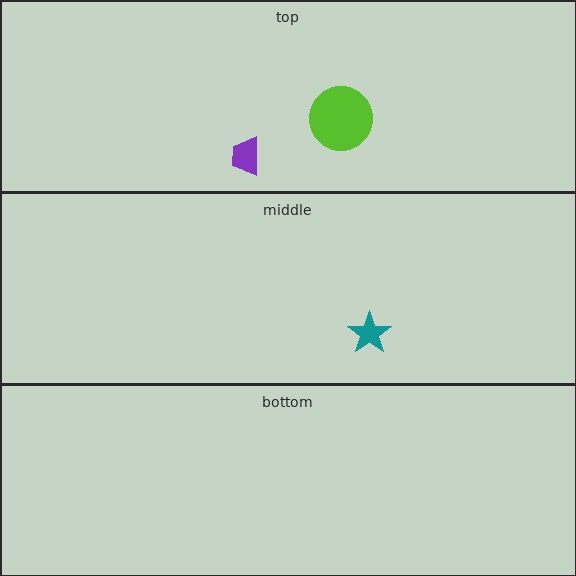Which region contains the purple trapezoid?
The top region.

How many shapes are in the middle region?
1.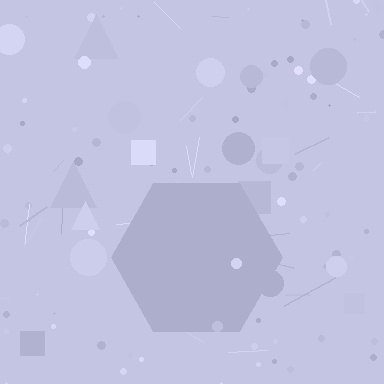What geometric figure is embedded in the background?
A hexagon is embedded in the background.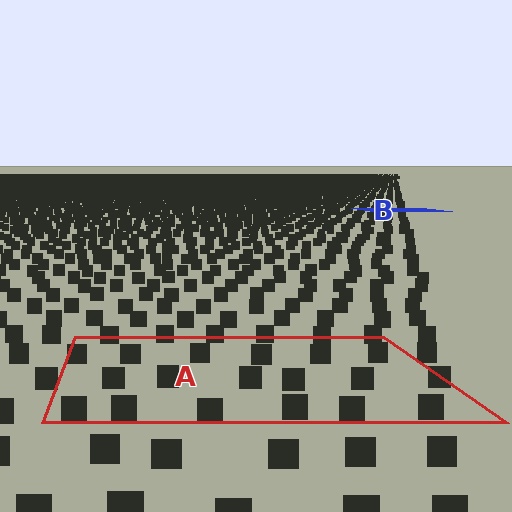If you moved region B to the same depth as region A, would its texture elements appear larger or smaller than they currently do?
They would appear larger. At a closer depth, the same texture elements are projected at a bigger on-screen size.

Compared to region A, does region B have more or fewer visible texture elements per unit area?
Region B has more texture elements per unit area — they are packed more densely because it is farther away.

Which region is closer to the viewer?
Region A is closer. The texture elements there are larger and more spread out.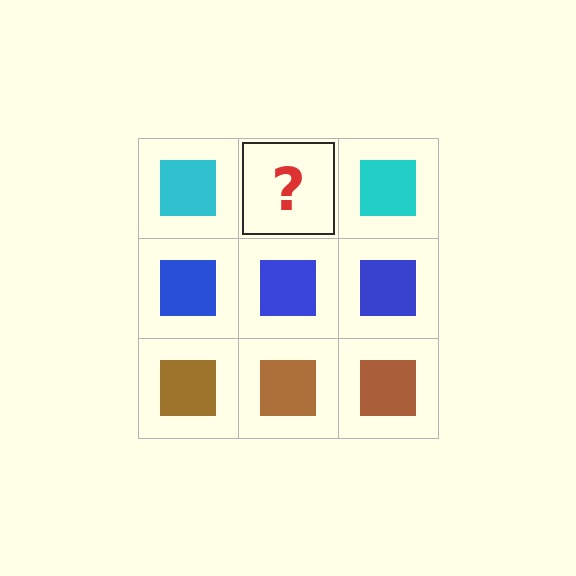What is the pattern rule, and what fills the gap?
The rule is that each row has a consistent color. The gap should be filled with a cyan square.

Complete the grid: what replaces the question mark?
The question mark should be replaced with a cyan square.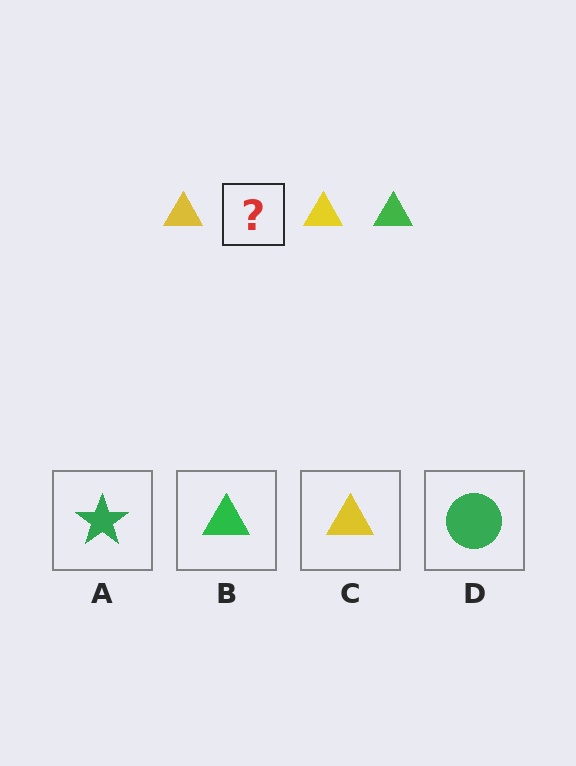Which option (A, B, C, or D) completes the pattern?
B.